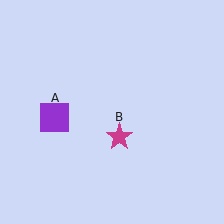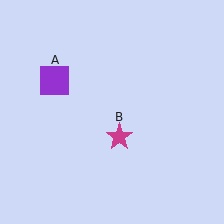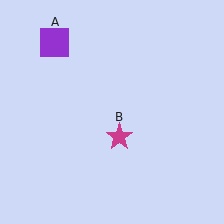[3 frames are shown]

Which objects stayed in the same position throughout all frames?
Magenta star (object B) remained stationary.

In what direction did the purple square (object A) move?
The purple square (object A) moved up.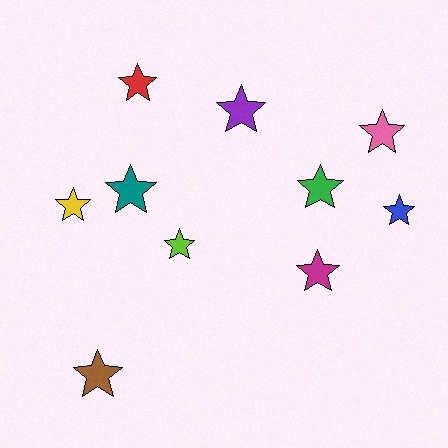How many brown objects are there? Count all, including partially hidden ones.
There is 1 brown object.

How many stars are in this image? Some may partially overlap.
There are 10 stars.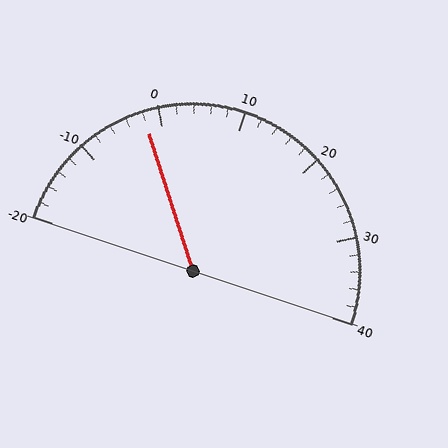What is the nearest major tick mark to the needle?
The nearest major tick mark is 0.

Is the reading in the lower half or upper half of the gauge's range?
The reading is in the lower half of the range (-20 to 40).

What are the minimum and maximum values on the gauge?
The gauge ranges from -20 to 40.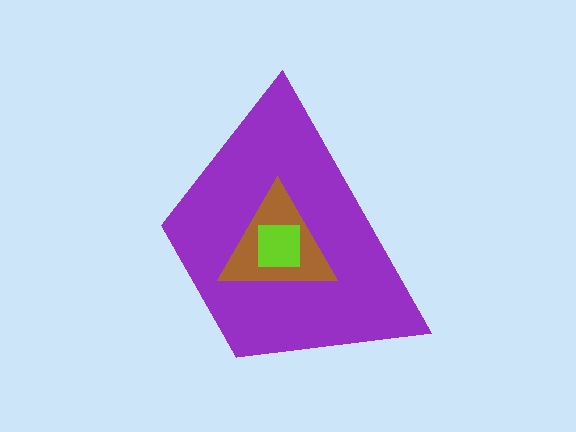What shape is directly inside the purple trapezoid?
The brown triangle.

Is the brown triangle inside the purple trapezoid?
Yes.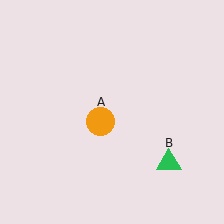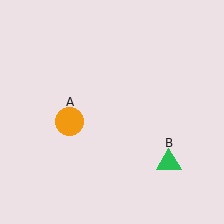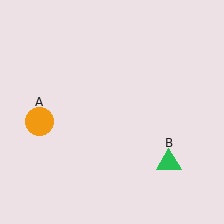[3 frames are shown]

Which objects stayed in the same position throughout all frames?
Green triangle (object B) remained stationary.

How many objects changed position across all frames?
1 object changed position: orange circle (object A).